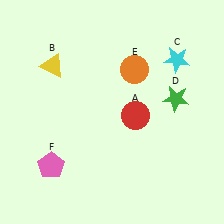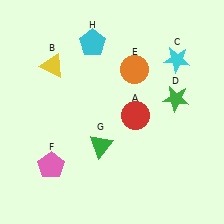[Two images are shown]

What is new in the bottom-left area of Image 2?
A green triangle (G) was added in the bottom-left area of Image 2.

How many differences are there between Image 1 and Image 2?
There are 2 differences between the two images.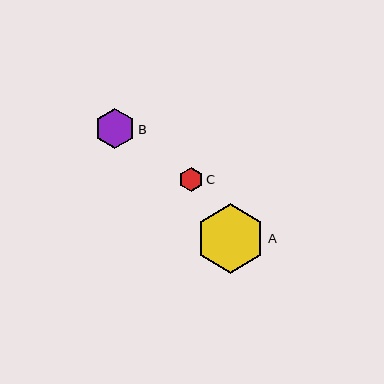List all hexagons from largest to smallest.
From largest to smallest: A, B, C.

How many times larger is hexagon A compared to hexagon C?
Hexagon A is approximately 2.9 times the size of hexagon C.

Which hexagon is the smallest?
Hexagon C is the smallest with a size of approximately 24 pixels.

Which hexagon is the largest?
Hexagon A is the largest with a size of approximately 69 pixels.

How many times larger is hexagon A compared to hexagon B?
Hexagon A is approximately 1.7 times the size of hexagon B.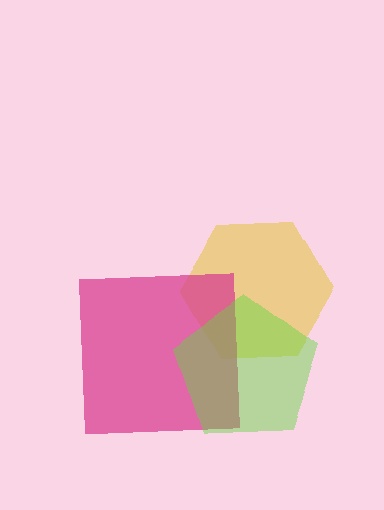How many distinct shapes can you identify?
There are 3 distinct shapes: a yellow hexagon, a magenta square, a lime pentagon.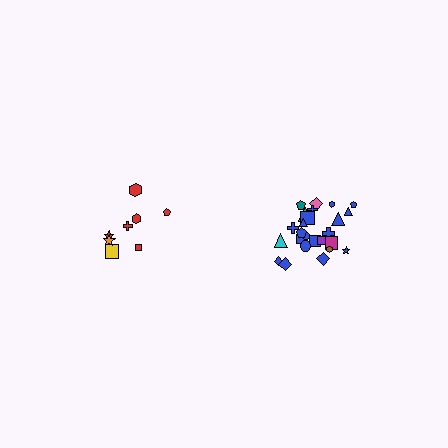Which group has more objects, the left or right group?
The right group.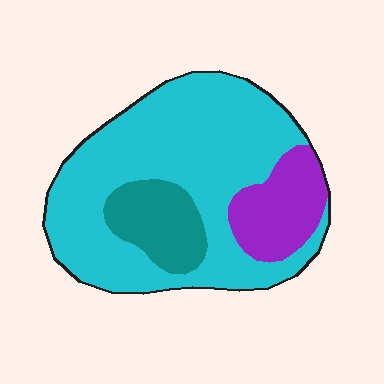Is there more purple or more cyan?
Cyan.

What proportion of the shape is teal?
Teal takes up less than a quarter of the shape.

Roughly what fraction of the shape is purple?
Purple takes up less than a quarter of the shape.